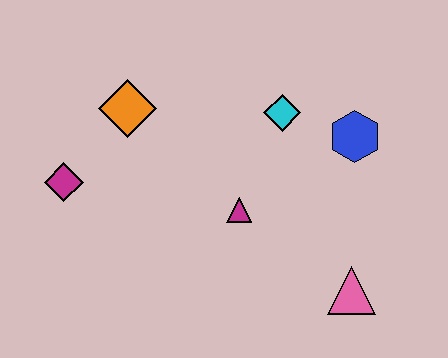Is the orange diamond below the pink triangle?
No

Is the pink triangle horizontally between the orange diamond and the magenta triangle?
No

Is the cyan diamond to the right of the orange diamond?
Yes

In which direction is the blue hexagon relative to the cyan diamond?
The blue hexagon is to the right of the cyan diamond.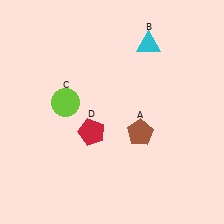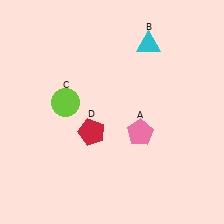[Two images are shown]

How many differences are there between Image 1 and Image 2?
There is 1 difference between the two images.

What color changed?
The pentagon (A) changed from brown in Image 1 to pink in Image 2.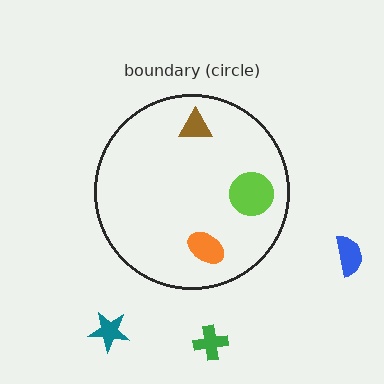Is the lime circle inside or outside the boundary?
Inside.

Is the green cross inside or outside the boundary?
Outside.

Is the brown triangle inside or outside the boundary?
Inside.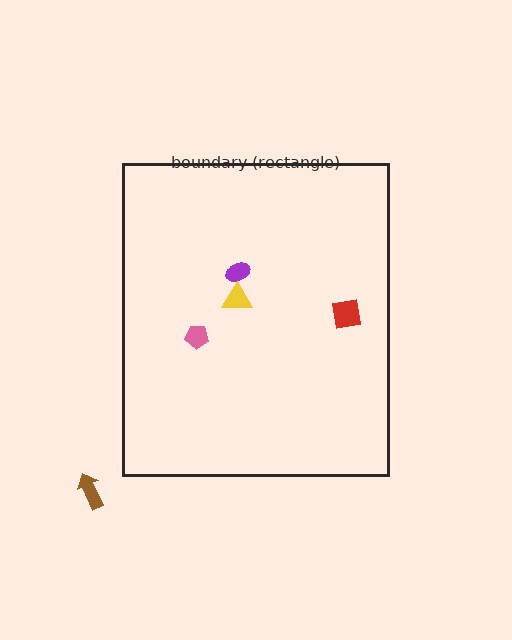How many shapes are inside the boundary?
4 inside, 1 outside.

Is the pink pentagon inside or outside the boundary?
Inside.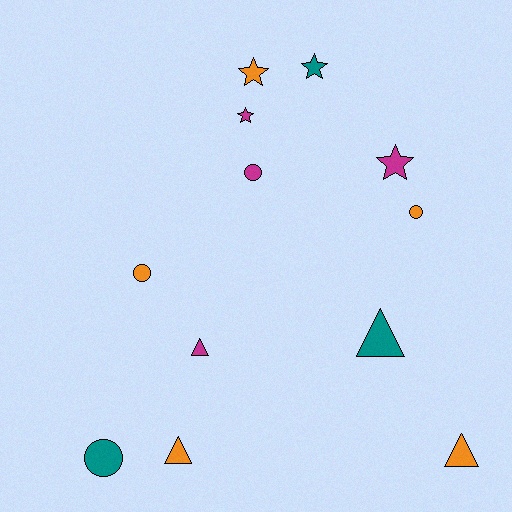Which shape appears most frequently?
Star, with 4 objects.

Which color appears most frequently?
Orange, with 5 objects.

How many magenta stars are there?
There are 2 magenta stars.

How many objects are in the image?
There are 12 objects.